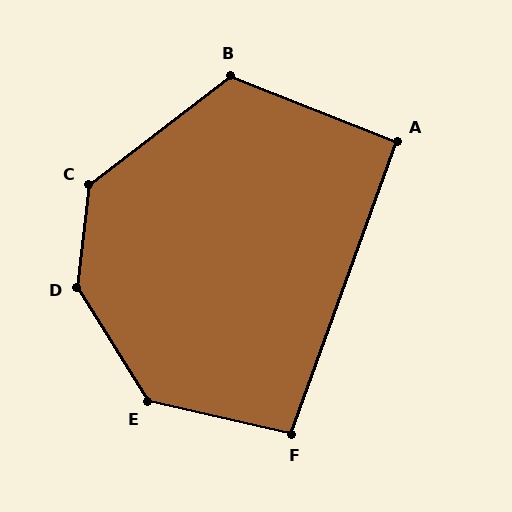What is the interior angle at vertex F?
Approximately 97 degrees (obtuse).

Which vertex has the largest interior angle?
D, at approximately 142 degrees.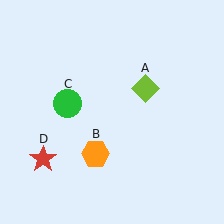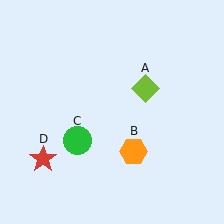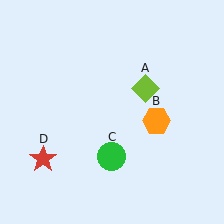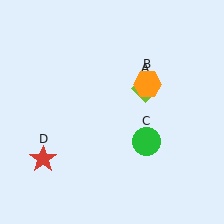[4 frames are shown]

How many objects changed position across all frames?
2 objects changed position: orange hexagon (object B), green circle (object C).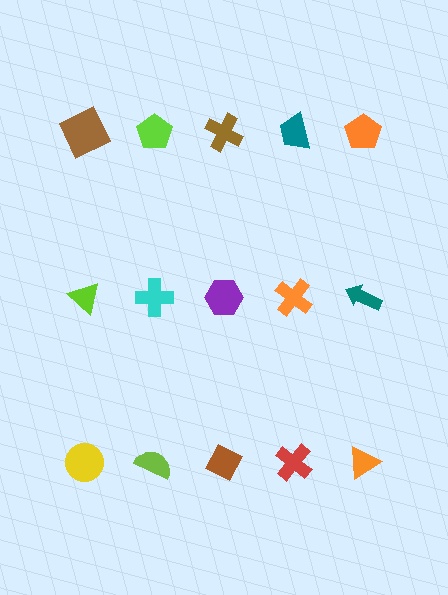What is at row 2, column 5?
A teal arrow.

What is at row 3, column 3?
A brown diamond.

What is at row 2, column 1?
A lime triangle.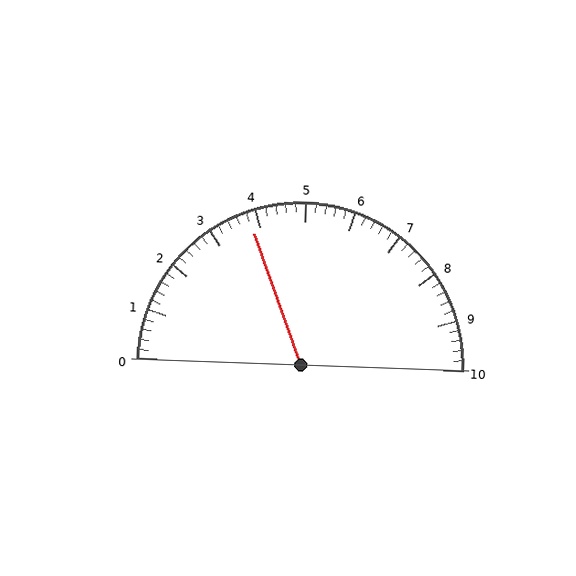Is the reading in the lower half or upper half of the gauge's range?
The reading is in the lower half of the range (0 to 10).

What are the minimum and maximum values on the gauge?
The gauge ranges from 0 to 10.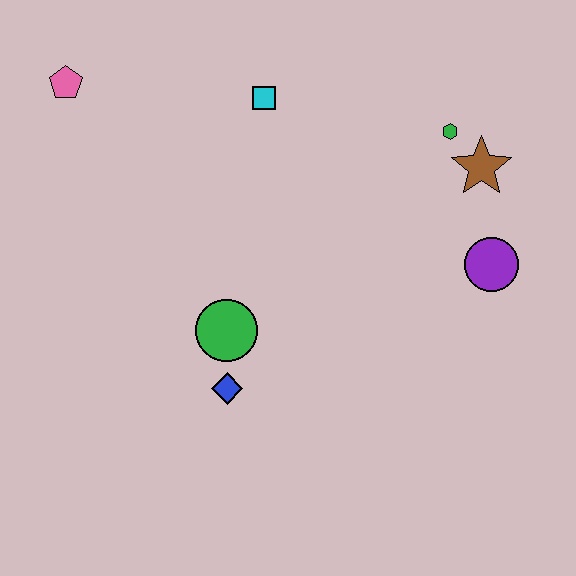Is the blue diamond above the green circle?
No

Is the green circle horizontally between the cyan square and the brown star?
No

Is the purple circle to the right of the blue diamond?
Yes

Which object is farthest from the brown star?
The pink pentagon is farthest from the brown star.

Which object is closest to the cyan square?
The green hexagon is closest to the cyan square.